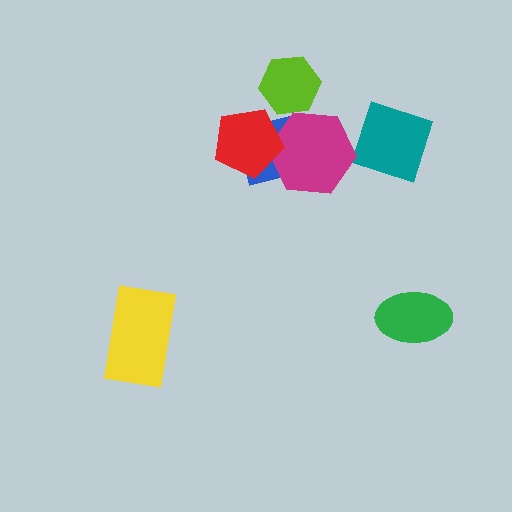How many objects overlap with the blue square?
2 objects overlap with the blue square.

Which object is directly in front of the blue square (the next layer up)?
The magenta hexagon is directly in front of the blue square.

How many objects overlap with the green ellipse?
0 objects overlap with the green ellipse.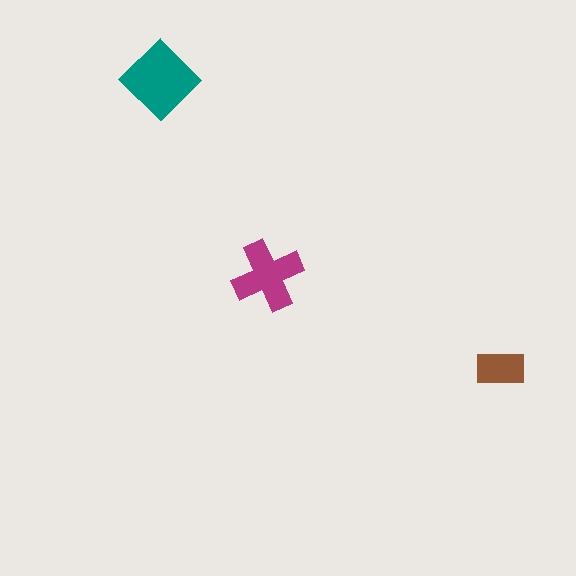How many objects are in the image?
There are 3 objects in the image.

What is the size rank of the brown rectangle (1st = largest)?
3rd.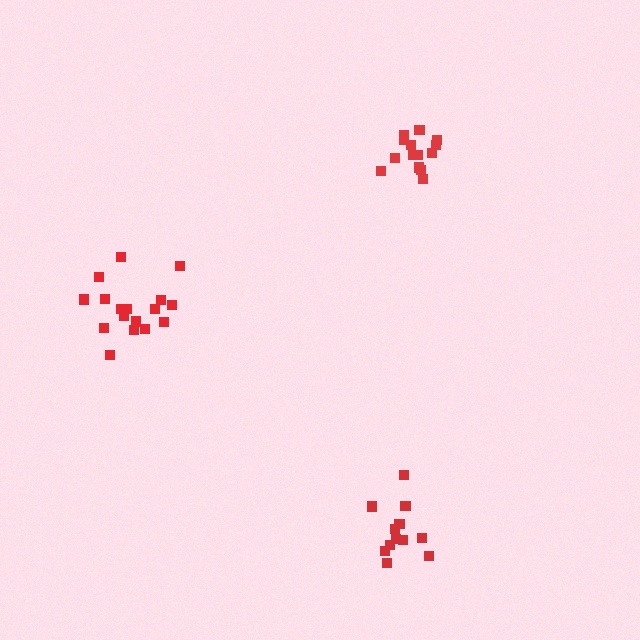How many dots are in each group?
Group 1: 14 dots, Group 2: 17 dots, Group 3: 12 dots (43 total).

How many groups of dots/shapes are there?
There are 3 groups.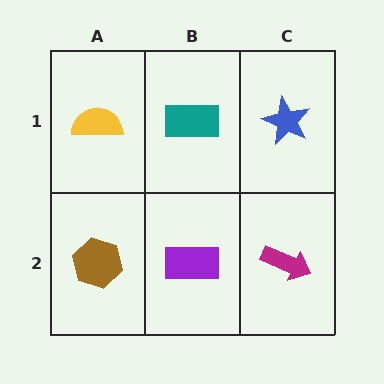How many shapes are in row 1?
3 shapes.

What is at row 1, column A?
A yellow semicircle.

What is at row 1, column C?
A blue star.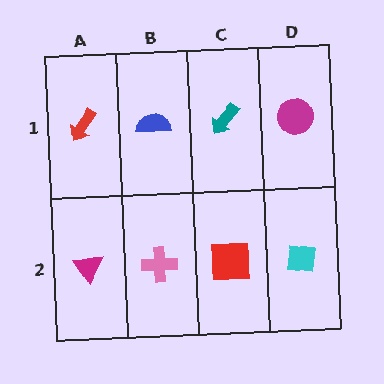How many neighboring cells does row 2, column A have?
2.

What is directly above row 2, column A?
A red arrow.